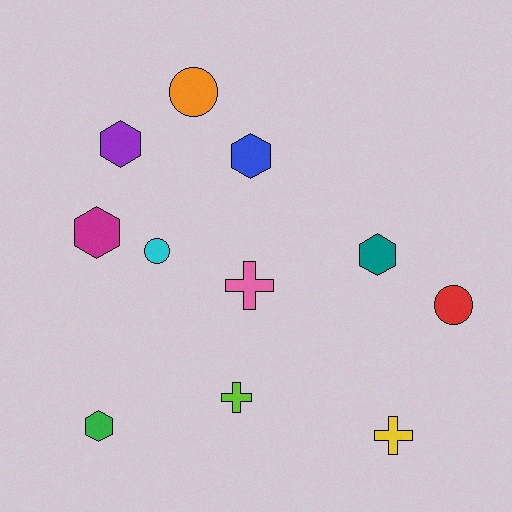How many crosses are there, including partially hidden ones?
There are 3 crosses.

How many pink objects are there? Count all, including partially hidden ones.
There is 1 pink object.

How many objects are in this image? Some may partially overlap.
There are 11 objects.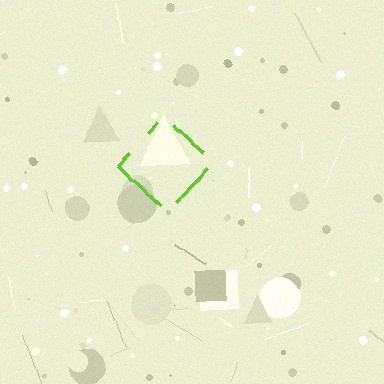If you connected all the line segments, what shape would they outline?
They would outline a diamond.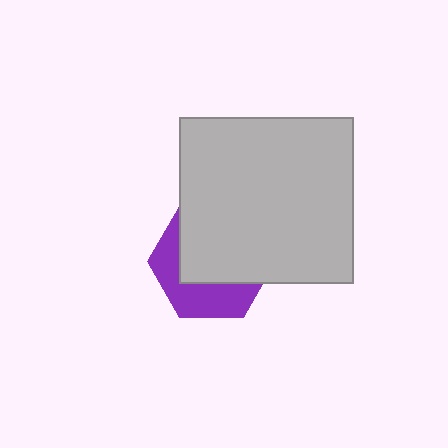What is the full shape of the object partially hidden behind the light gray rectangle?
The partially hidden object is a purple hexagon.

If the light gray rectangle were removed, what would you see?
You would see the complete purple hexagon.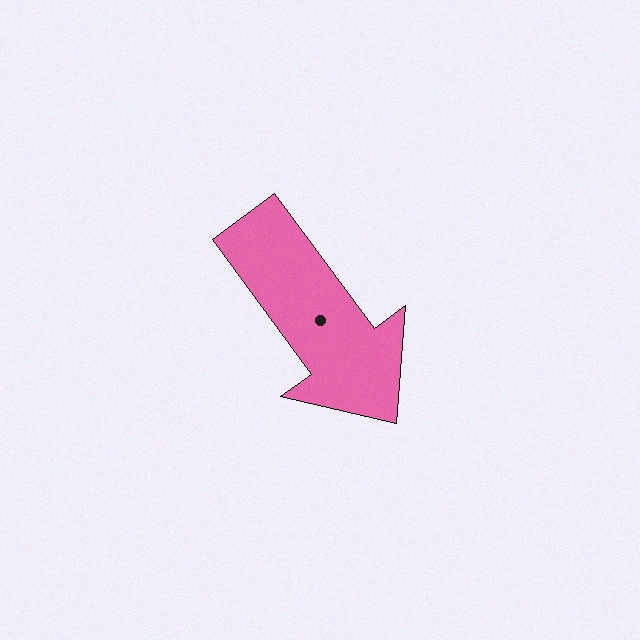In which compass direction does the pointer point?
Southeast.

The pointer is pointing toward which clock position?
Roughly 5 o'clock.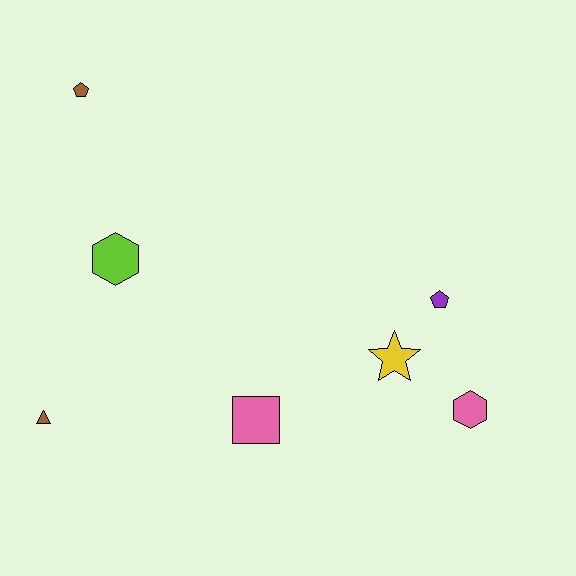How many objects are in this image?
There are 7 objects.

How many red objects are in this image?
There are no red objects.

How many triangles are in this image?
There is 1 triangle.